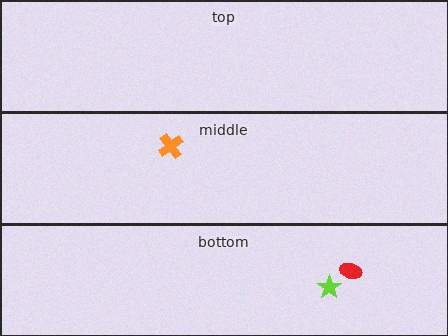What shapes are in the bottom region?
The red ellipse, the lime star.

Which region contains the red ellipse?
The bottom region.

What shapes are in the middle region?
The orange cross.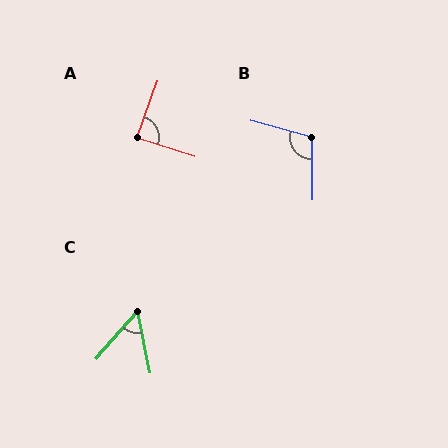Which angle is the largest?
B, at approximately 105 degrees.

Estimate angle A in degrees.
Approximately 88 degrees.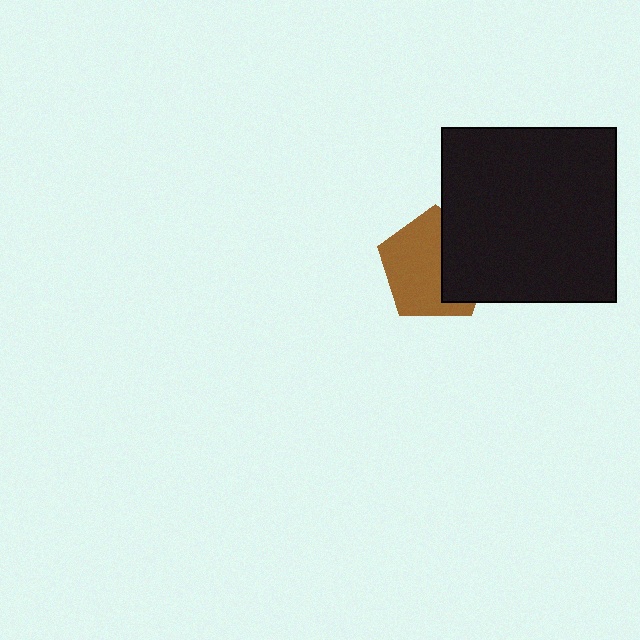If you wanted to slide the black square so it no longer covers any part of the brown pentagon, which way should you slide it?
Slide it right — that is the most direct way to separate the two shapes.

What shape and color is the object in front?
The object in front is a black square.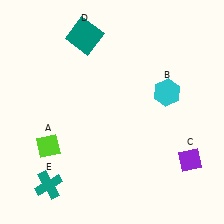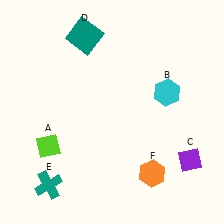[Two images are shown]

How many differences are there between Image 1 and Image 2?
There is 1 difference between the two images.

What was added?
An orange hexagon (F) was added in Image 2.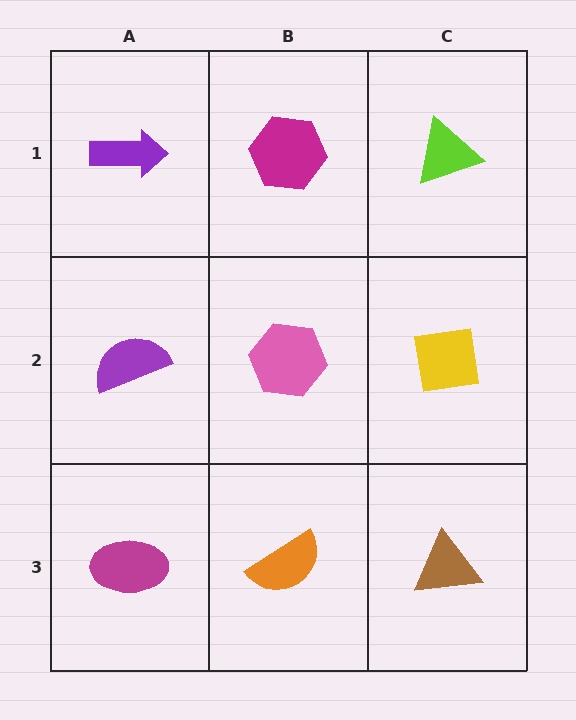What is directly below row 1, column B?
A pink hexagon.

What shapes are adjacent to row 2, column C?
A lime triangle (row 1, column C), a brown triangle (row 3, column C), a pink hexagon (row 2, column B).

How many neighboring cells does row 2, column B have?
4.